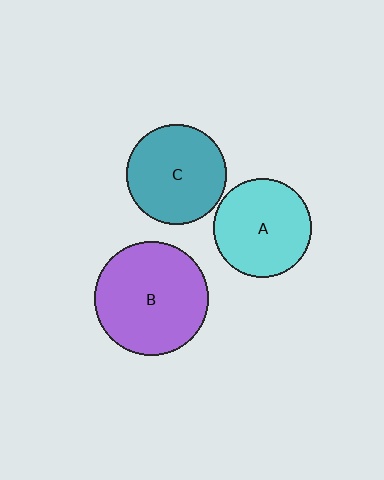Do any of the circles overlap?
No, none of the circles overlap.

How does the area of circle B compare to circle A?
Approximately 1.3 times.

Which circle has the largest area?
Circle B (purple).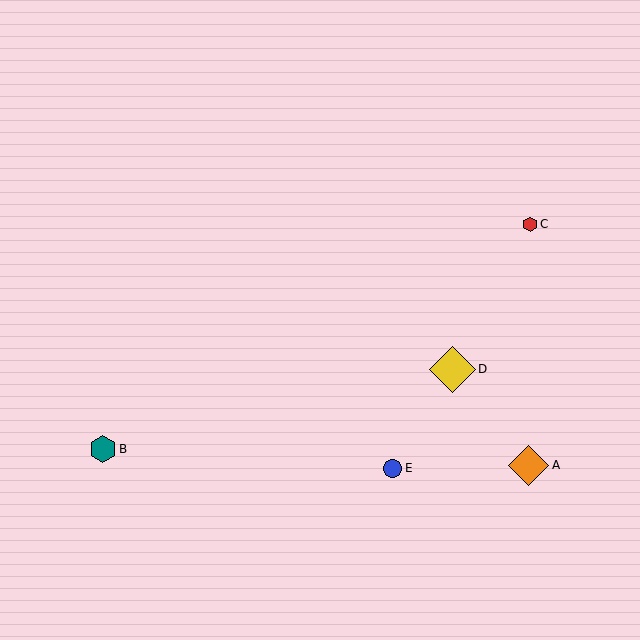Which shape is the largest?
The yellow diamond (labeled D) is the largest.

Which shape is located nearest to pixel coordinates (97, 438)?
The teal hexagon (labeled B) at (103, 449) is nearest to that location.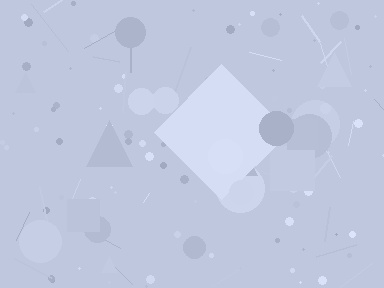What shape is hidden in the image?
A diamond is hidden in the image.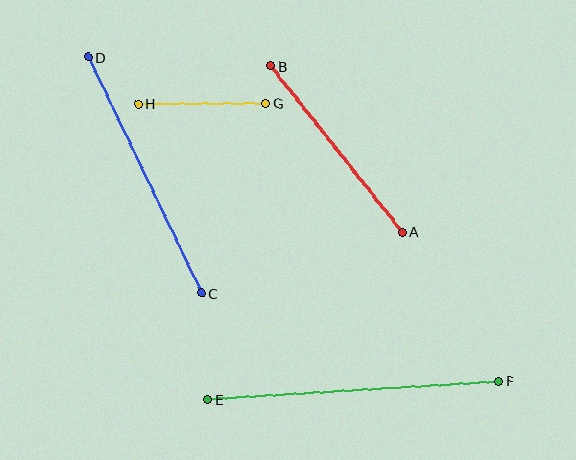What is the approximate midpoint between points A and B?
The midpoint is at approximately (336, 149) pixels.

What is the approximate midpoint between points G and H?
The midpoint is at approximately (202, 104) pixels.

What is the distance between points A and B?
The distance is approximately 212 pixels.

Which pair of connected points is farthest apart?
Points E and F are farthest apart.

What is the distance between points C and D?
The distance is approximately 262 pixels.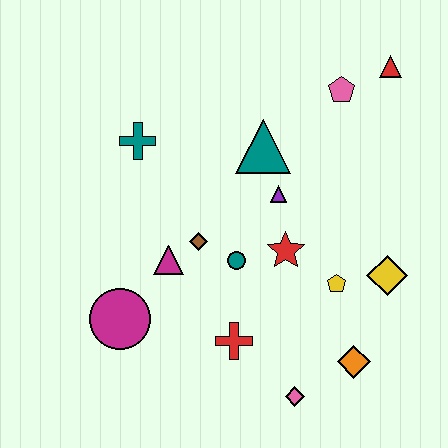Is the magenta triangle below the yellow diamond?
No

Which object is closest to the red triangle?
The pink pentagon is closest to the red triangle.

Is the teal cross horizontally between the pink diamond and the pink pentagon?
No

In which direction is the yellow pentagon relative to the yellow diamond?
The yellow pentagon is to the left of the yellow diamond.